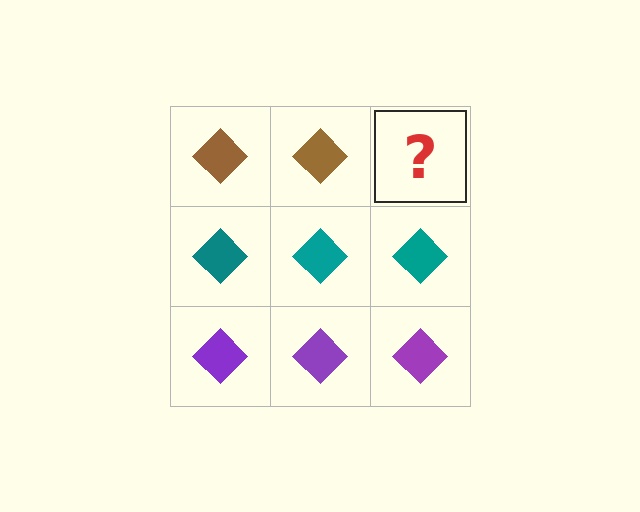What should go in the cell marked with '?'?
The missing cell should contain a brown diamond.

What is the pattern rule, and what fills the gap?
The rule is that each row has a consistent color. The gap should be filled with a brown diamond.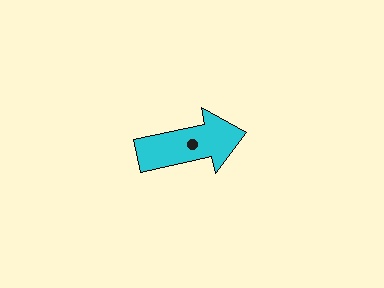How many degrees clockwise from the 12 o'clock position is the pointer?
Approximately 78 degrees.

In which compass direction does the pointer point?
East.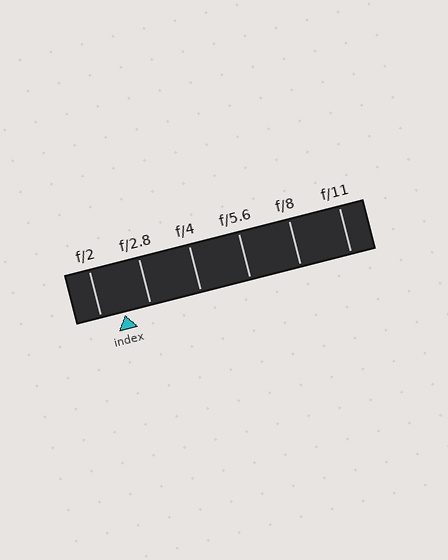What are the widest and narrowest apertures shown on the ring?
The widest aperture shown is f/2 and the narrowest is f/11.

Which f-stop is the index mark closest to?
The index mark is closest to f/2.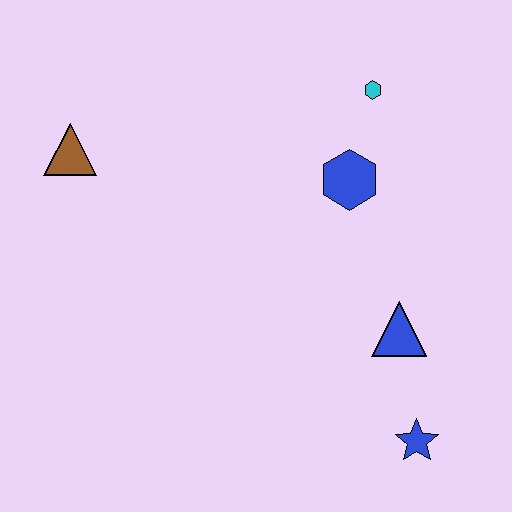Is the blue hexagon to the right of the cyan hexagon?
No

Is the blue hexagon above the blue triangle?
Yes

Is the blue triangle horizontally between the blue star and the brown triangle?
Yes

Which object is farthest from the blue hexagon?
The brown triangle is farthest from the blue hexagon.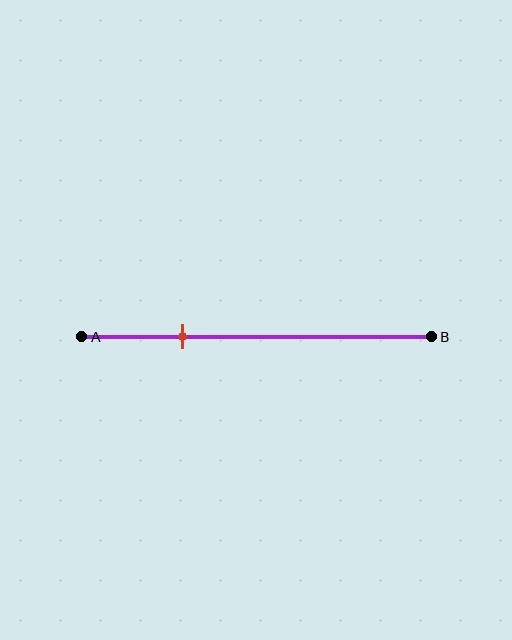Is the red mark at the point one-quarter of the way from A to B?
No, the mark is at about 30% from A, not at the 25% one-quarter point.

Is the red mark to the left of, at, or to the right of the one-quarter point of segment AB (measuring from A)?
The red mark is to the right of the one-quarter point of segment AB.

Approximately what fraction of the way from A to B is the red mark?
The red mark is approximately 30% of the way from A to B.